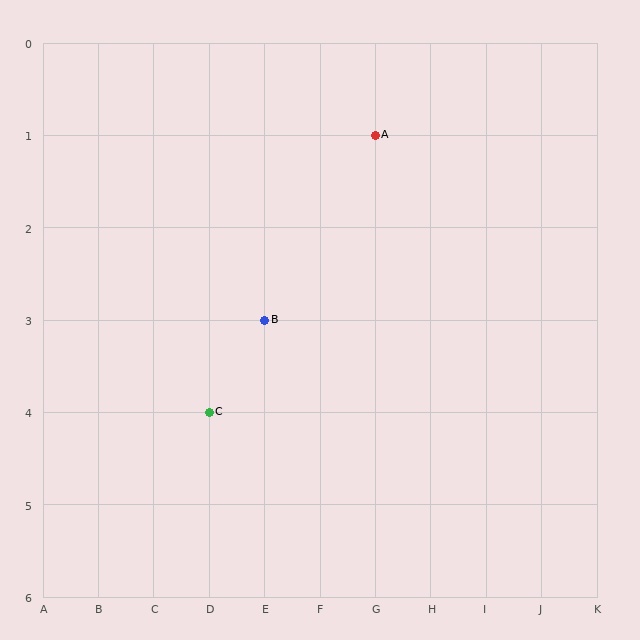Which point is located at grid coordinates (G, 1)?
Point A is at (G, 1).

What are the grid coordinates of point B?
Point B is at grid coordinates (E, 3).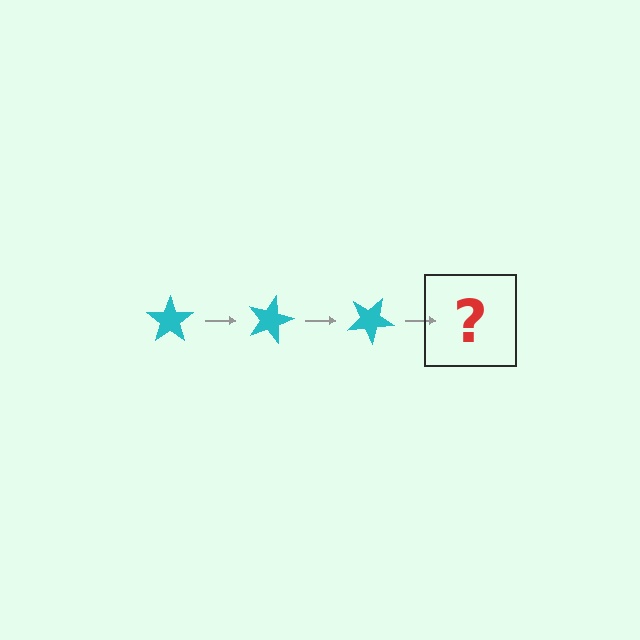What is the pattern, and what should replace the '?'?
The pattern is that the star rotates 15 degrees each step. The '?' should be a cyan star rotated 45 degrees.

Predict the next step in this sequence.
The next step is a cyan star rotated 45 degrees.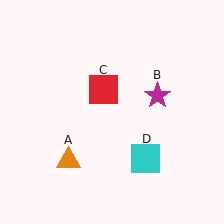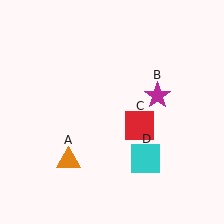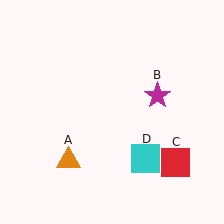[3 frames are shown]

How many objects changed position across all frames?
1 object changed position: red square (object C).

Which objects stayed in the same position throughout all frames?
Orange triangle (object A) and magenta star (object B) and cyan square (object D) remained stationary.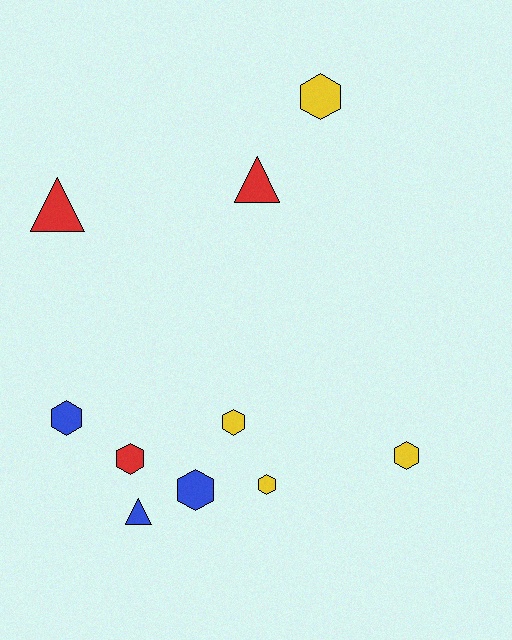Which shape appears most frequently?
Hexagon, with 7 objects.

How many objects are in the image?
There are 10 objects.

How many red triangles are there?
There are 2 red triangles.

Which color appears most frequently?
Yellow, with 4 objects.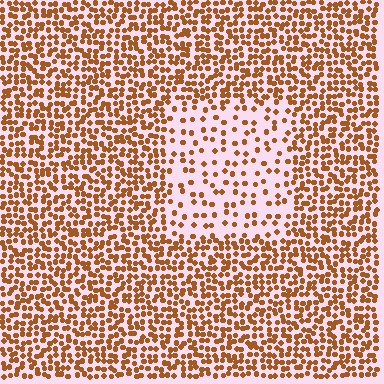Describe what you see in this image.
The image contains small brown elements arranged at two different densities. A rectangle-shaped region is visible where the elements are less densely packed than the surrounding area.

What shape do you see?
I see a rectangle.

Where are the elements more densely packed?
The elements are more densely packed outside the rectangle boundary.